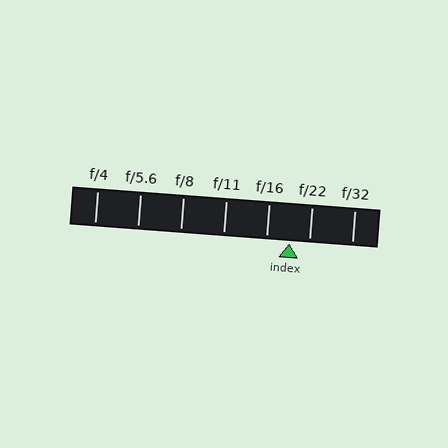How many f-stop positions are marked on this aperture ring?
There are 7 f-stop positions marked.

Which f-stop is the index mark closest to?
The index mark is closest to f/22.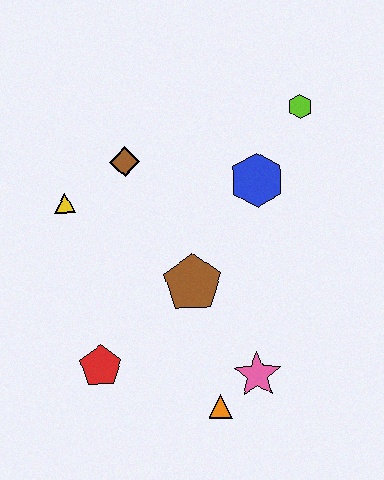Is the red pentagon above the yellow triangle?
No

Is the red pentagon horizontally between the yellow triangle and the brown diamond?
Yes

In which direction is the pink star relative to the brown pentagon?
The pink star is below the brown pentagon.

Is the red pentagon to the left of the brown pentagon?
Yes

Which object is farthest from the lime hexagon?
The red pentagon is farthest from the lime hexagon.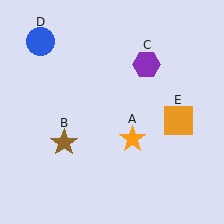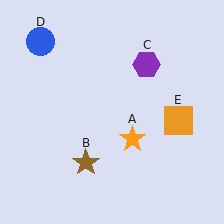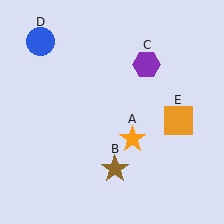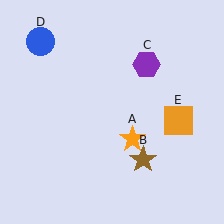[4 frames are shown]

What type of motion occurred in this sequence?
The brown star (object B) rotated counterclockwise around the center of the scene.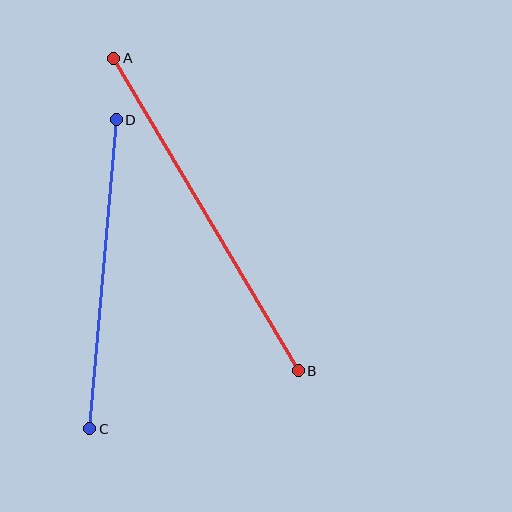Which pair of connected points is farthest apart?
Points A and B are farthest apart.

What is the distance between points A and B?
The distance is approximately 363 pixels.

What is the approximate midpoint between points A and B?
The midpoint is at approximately (206, 214) pixels.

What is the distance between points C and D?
The distance is approximately 310 pixels.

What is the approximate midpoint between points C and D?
The midpoint is at approximately (103, 274) pixels.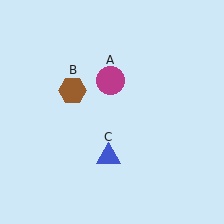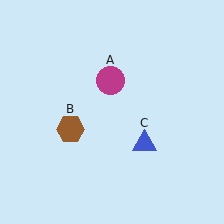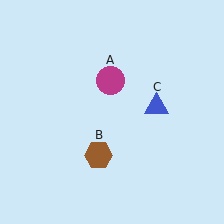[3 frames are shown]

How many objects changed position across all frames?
2 objects changed position: brown hexagon (object B), blue triangle (object C).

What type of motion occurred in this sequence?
The brown hexagon (object B), blue triangle (object C) rotated counterclockwise around the center of the scene.